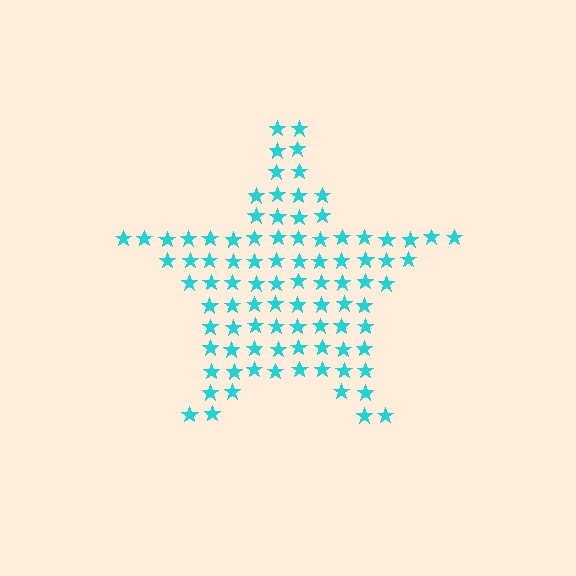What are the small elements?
The small elements are stars.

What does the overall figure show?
The overall figure shows a star.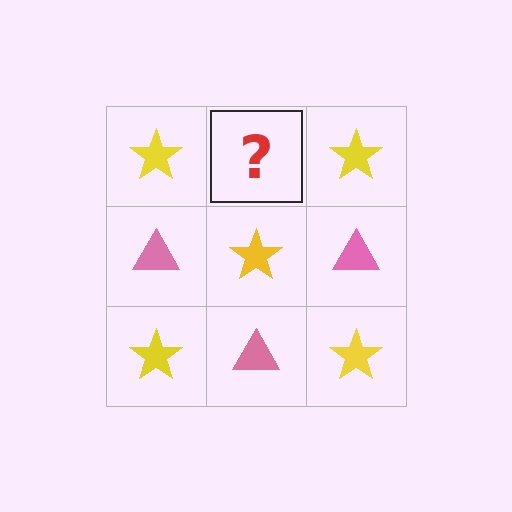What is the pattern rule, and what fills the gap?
The rule is that it alternates yellow star and pink triangle in a checkerboard pattern. The gap should be filled with a pink triangle.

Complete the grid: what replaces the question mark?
The question mark should be replaced with a pink triangle.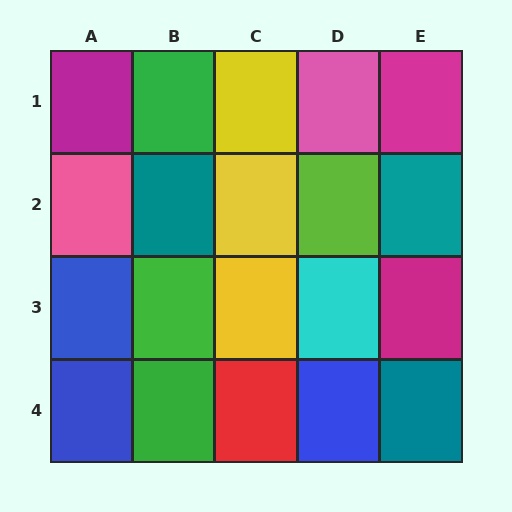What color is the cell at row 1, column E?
Magenta.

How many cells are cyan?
1 cell is cyan.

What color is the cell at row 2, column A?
Pink.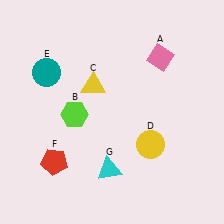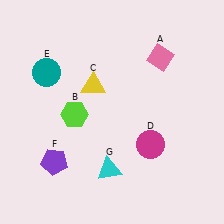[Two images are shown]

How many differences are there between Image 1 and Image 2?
There are 2 differences between the two images.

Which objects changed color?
D changed from yellow to magenta. F changed from red to purple.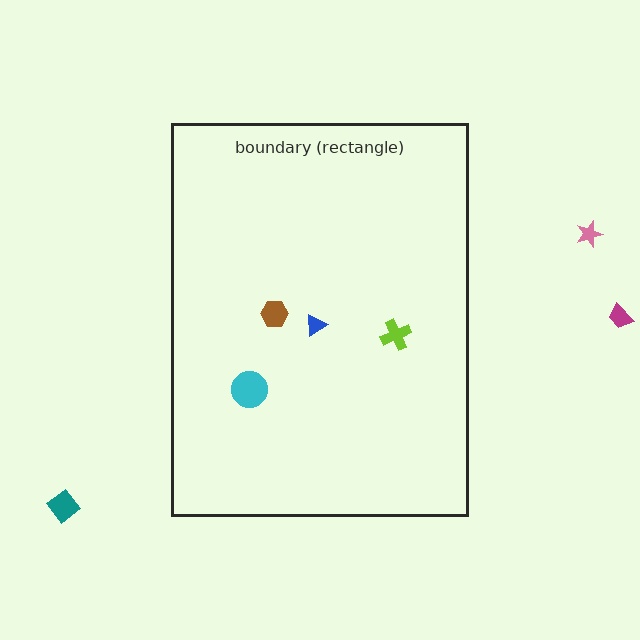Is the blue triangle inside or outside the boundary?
Inside.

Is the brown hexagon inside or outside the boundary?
Inside.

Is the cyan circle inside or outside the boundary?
Inside.